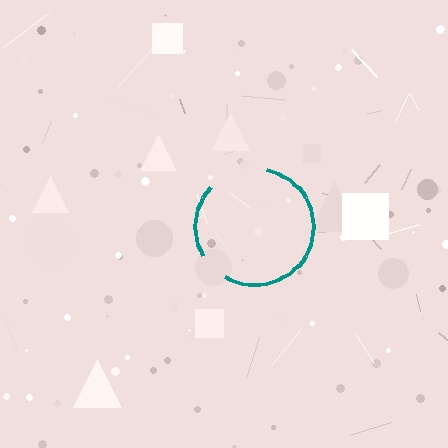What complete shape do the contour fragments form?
The contour fragments form a circle.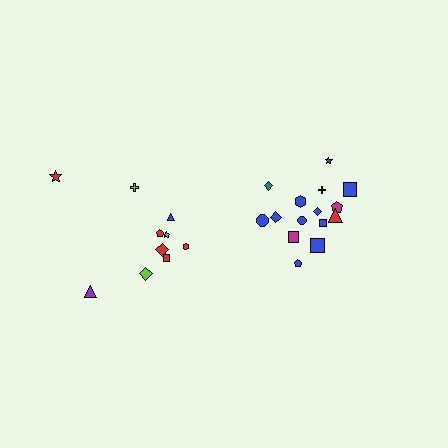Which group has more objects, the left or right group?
The right group.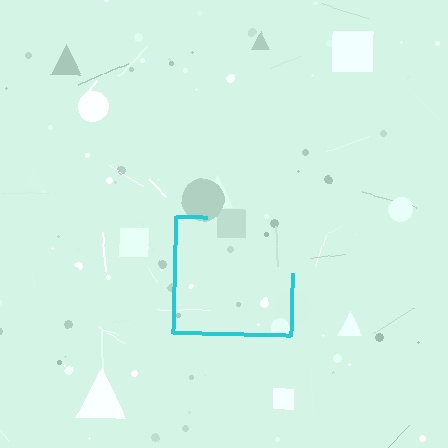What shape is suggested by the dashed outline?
The dashed outline suggests a square.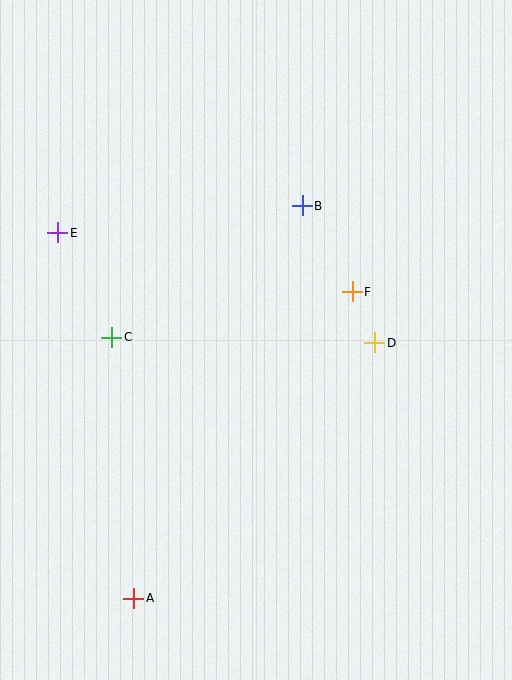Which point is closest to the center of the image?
Point F at (352, 292) is closest to the center.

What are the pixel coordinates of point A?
Point A is at (134, 598).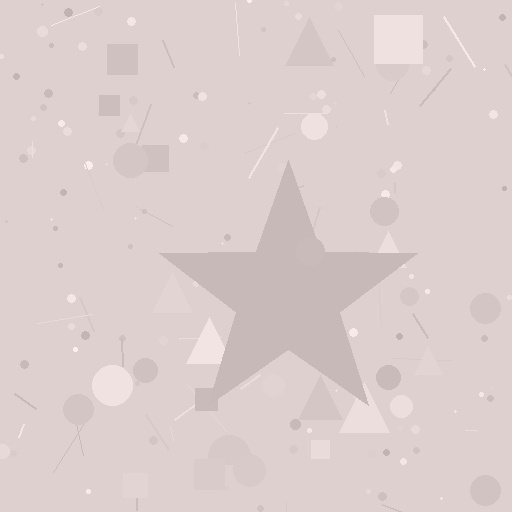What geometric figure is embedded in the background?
A star is embedded in the background.